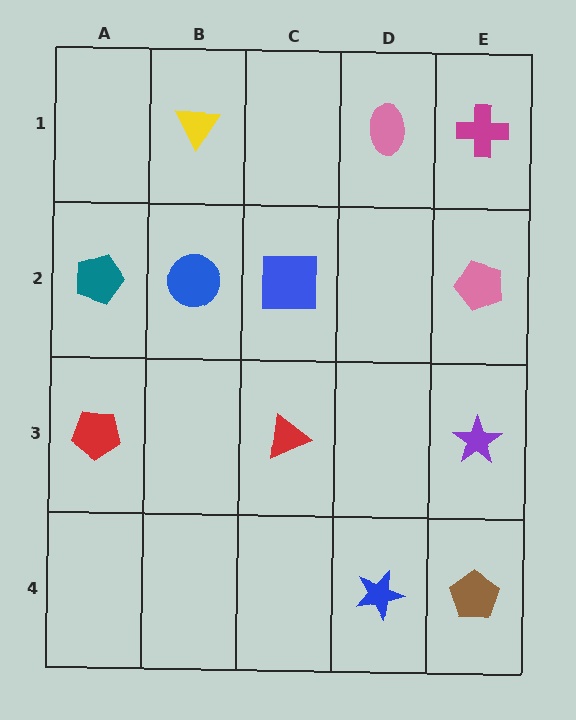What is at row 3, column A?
A red pentagon.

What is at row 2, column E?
A pink pentagon.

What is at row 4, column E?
A brown pentagon.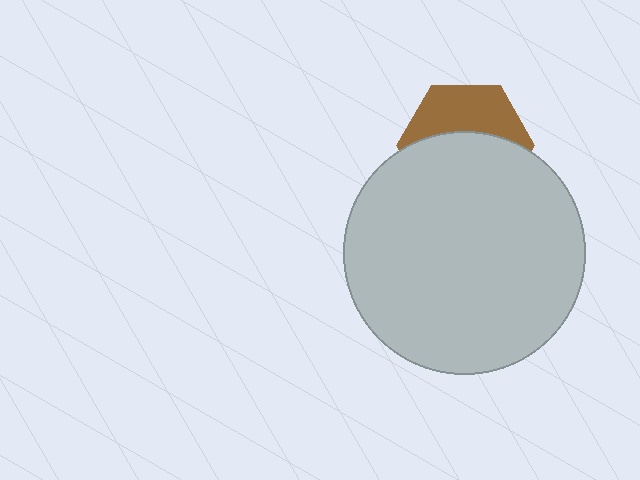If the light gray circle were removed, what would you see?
You would see the complete brown hexagon.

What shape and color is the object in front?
The object in front is a light gray circle.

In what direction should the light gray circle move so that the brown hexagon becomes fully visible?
The light gray circle should move down. That is the shortest direction to clear the overlap and leave the brown hexagon fully visible.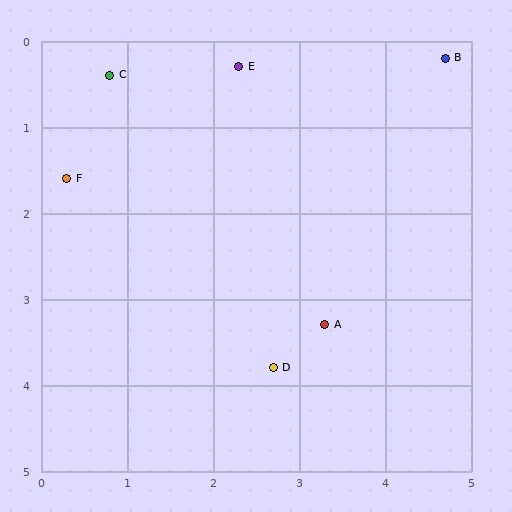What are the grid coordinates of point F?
Point F is at approximately (0.3, 1.6).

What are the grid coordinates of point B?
Point B is at approximately (4.7, 0.2).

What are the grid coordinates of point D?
Point D is at approximately (2.7, 3.8).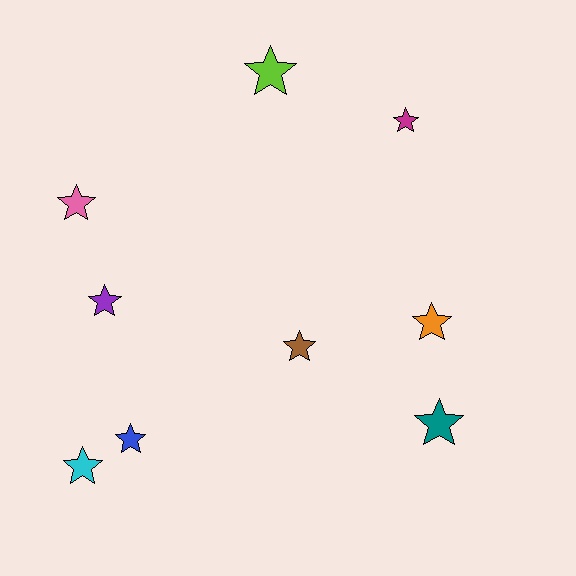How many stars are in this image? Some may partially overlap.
There are 9 stars.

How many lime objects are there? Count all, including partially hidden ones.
There is 1 lime object.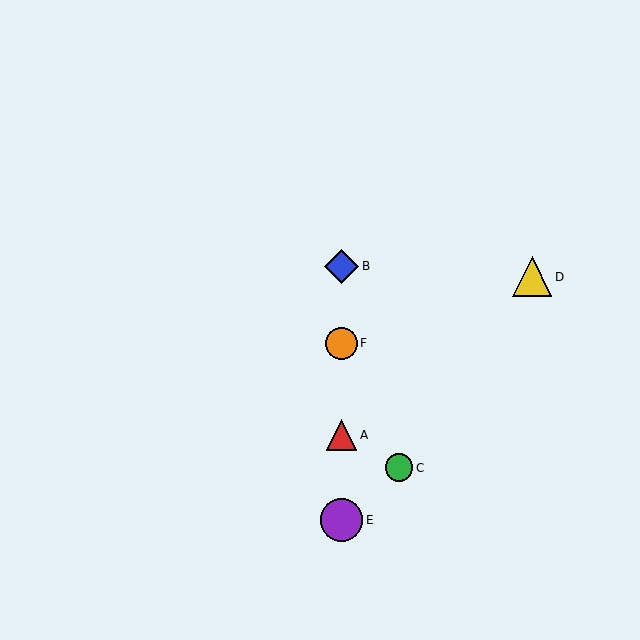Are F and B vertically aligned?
Yes, both are at x≈341.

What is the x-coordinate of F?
Object F is at x≈341.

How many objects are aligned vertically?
4 objects (A, B, E, F) are aligned vertically.